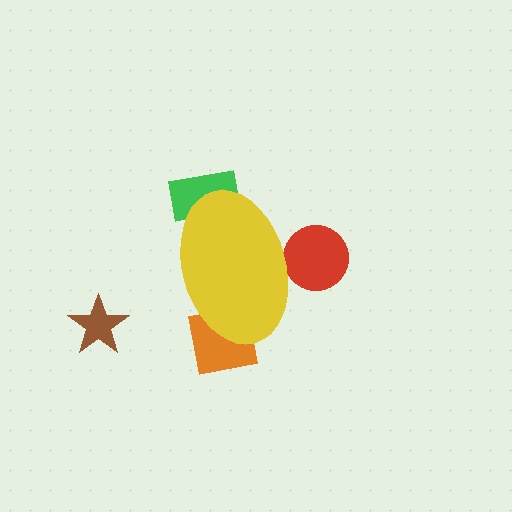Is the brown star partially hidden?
No, the brown star is fully visible.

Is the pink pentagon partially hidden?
Yes, the pink pentagon is partially hidden behind the yellow ellipse.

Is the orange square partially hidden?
Yes, the orange square is partially hidden behind the yellow ellipse.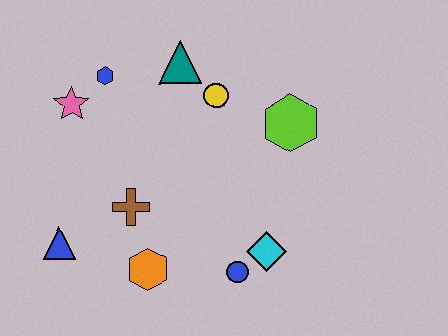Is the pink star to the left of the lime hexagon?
Yes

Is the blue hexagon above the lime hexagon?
Yes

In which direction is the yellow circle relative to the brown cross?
The yellow circle is above the brown cross.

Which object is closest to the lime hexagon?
The yellow circle is closest to the lime hexagon.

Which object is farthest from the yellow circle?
The blue triangle is farthest from the yellow circle.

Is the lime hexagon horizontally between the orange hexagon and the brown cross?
No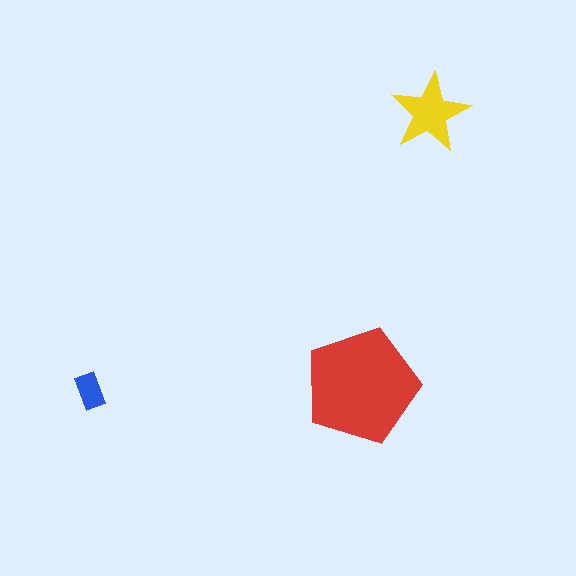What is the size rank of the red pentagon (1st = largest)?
1st.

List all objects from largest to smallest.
The red pentagon, the yellow star, the blue rectangle.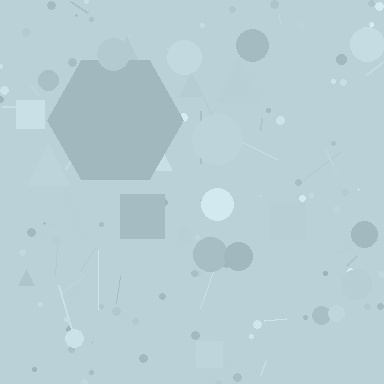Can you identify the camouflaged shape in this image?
The camouflaged shape is a hexagon.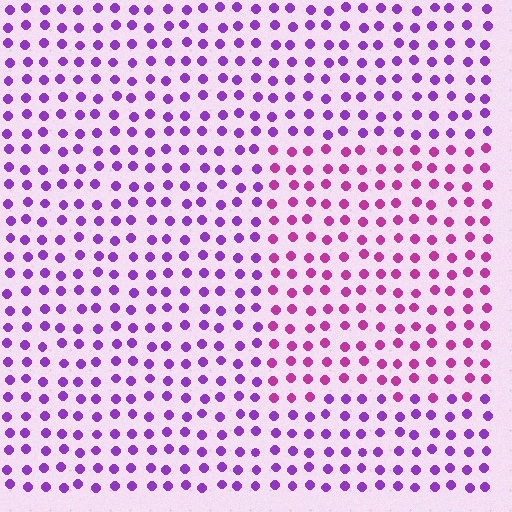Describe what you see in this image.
The image is filled with small purple elements in a uniform arrangement. A rectangle-shaped region is visible where the elements are tinted to a slightly different hue, forming a subtle color boundary.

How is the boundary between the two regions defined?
The boundary is defined purely by a slight shift in hue (about 35 degrees). Spacing, size, and orientation are identical on both sides.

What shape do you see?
I see a rectangle.